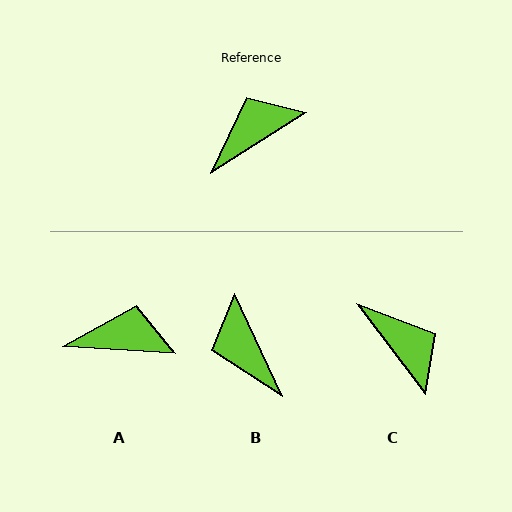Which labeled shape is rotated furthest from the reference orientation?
C, about 86 degrees away.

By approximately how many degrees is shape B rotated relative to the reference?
Approximately 82 degrees counter-clockwise.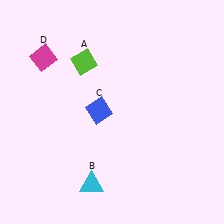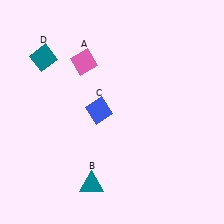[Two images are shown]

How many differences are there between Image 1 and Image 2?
There are 3 differences between the two images.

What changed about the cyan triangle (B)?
In Image 1, B is cyan. In Image 2, it changed to teal.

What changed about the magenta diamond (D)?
In Image 1, D is magenta. In Image 2, it changed to teal.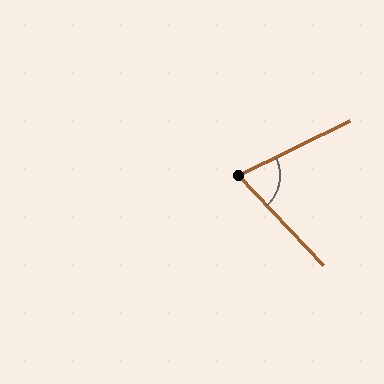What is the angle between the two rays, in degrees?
Approximately 73 degrees.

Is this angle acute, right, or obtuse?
It is acute.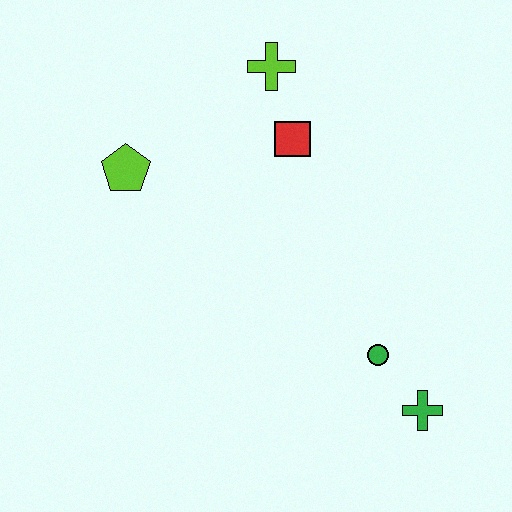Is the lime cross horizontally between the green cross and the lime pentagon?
Yes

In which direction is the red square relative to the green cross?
The red square is above the green cross.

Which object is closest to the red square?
The lime cross is closest to the red square.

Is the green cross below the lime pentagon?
Yes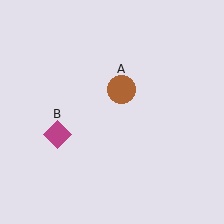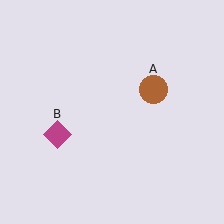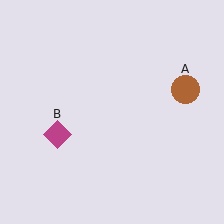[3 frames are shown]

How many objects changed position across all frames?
1 object changed position: brown circle (object A).